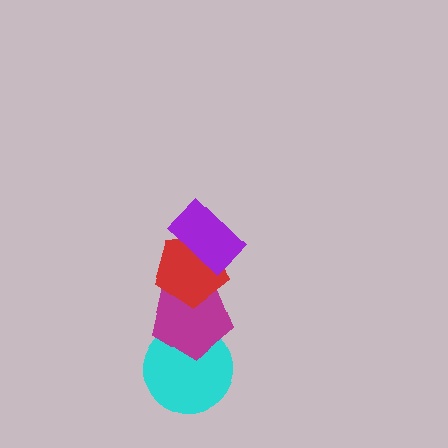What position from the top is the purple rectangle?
The purple rectangle is 1st from the top.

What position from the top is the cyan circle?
The cyan circle is 4th from the top.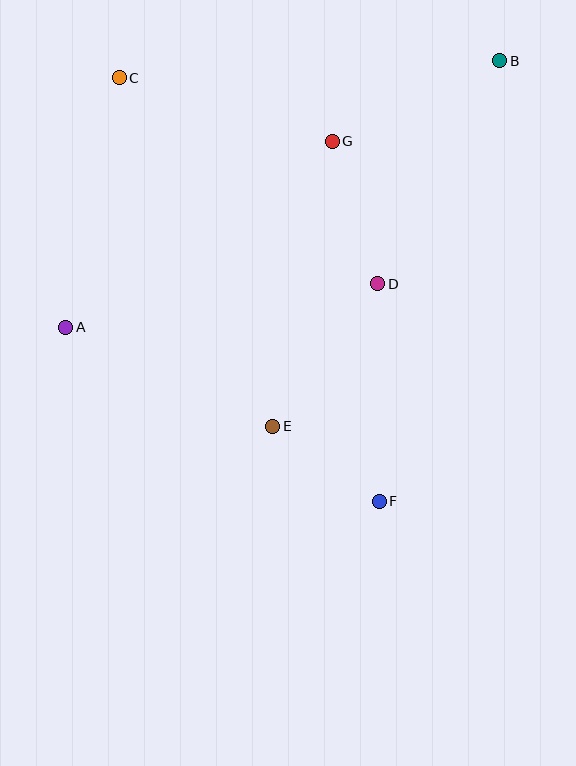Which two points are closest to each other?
Points E and F are closest to each other.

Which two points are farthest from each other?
Points A and B are farthest from each other.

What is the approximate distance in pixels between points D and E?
The distance between D and E is approximately 177 pixels.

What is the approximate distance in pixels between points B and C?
The distance between B and C is approximately 381 pixels.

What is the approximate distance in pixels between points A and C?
The distance between A and C is approximately 255 pixels.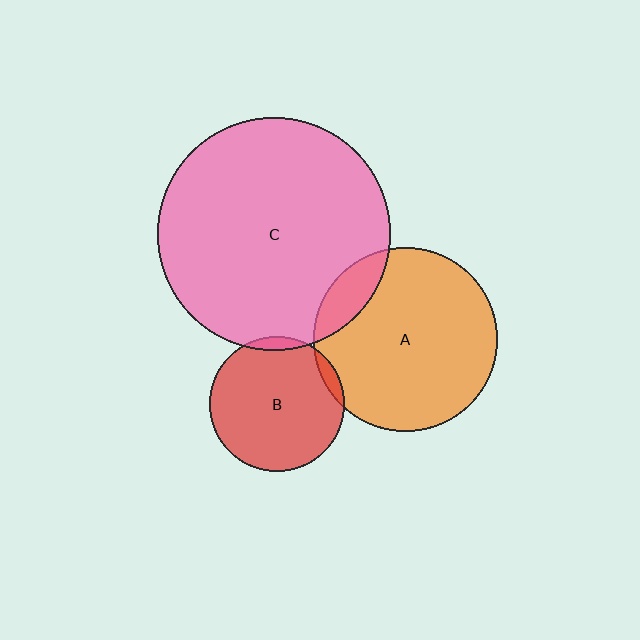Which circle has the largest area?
Circle C (pink).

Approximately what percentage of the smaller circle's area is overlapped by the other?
Approximately 5%.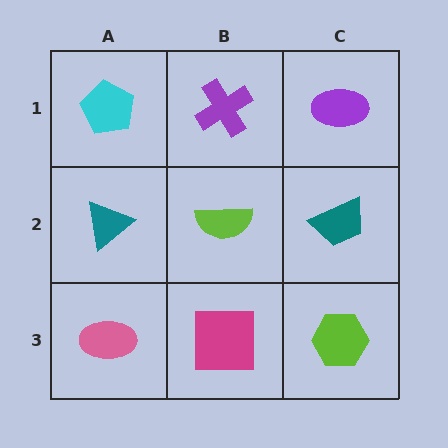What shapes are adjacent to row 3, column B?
A lime semicircle (row 2, column B), a pink ellipse (row 3, column A), a lime hexagon (row 3, column C).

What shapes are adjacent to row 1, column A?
A teal triangle (row 2, column A), a purple cross (row 1, column B).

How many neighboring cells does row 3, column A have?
2.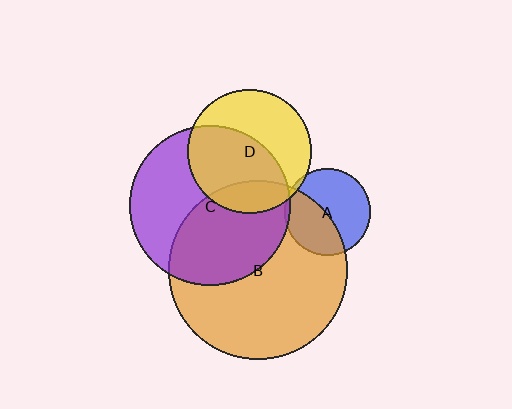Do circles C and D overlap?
Yes.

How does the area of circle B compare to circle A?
Approximately 4.3 times.